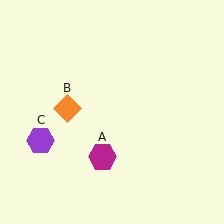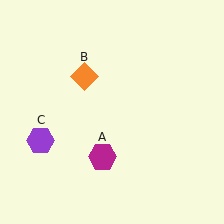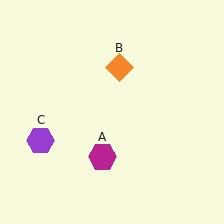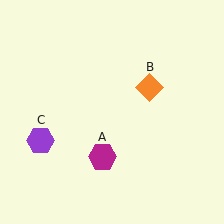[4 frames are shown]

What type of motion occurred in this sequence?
The orange diamond (object B) rotated clockwise around the center of the scene.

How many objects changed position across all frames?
1 object changed position: orange diamond (object B).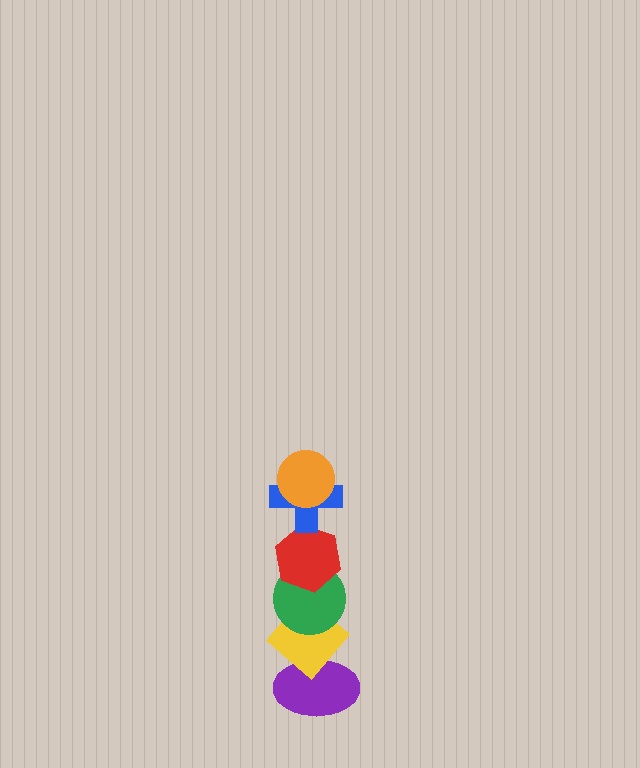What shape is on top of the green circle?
The red hexagon is on top of the green circle.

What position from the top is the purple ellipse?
The purple ellipse is 6th from the top.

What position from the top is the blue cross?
The blue cross is 2nd from the top.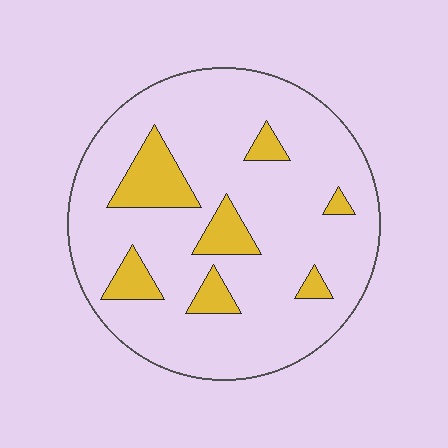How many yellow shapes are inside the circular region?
7.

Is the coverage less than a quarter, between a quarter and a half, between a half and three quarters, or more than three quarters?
Less than a quarter.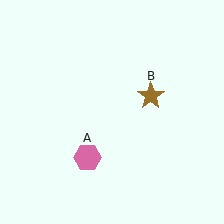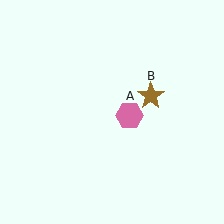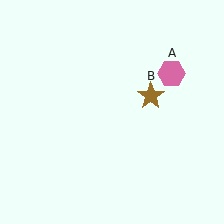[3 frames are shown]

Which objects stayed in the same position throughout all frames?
Brown star (object B) remained stationary.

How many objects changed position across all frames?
1 object changed position: pink hexagon (object A).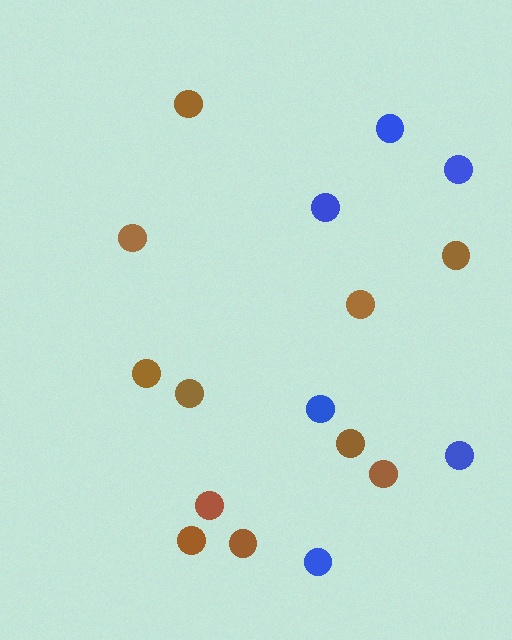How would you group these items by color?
There are 2 groups: one group of brown circles (11) and one group of blue circles (6).